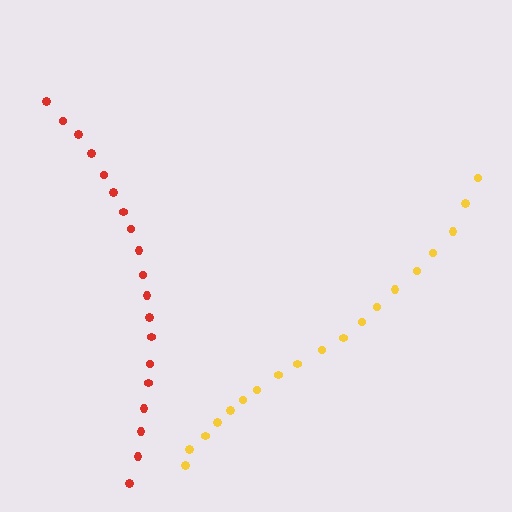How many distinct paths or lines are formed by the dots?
There are 2 distinct paths.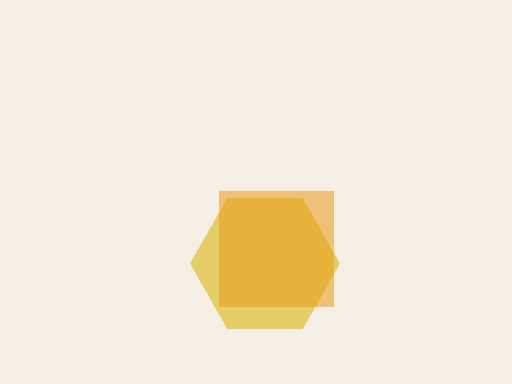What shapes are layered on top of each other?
The layered shapes are: a yellow hexagon, an orange square.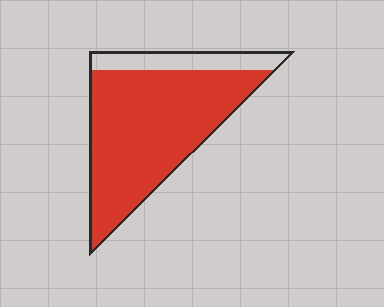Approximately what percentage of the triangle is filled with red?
Approximately 80%.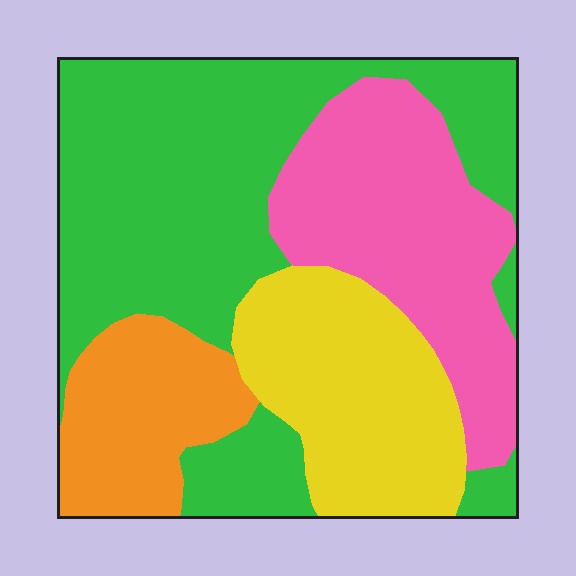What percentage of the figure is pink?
Pink takes up less than a quarter of the figure.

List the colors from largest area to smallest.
From largest to smallest: green, pink, yellow, orange.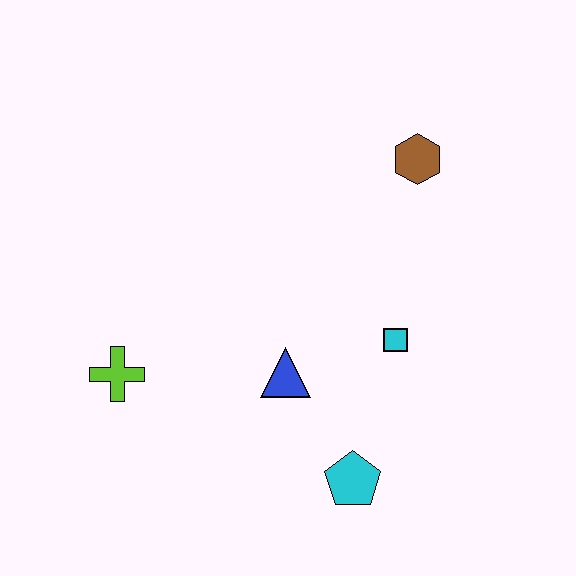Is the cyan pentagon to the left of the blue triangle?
No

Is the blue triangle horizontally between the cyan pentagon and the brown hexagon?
No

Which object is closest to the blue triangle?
The cyan square is closest to the blue triangle.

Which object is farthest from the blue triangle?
The brown hexagon is farthest from the blue triangle.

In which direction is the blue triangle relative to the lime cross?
The blue triangle is to the right of the lime cross.